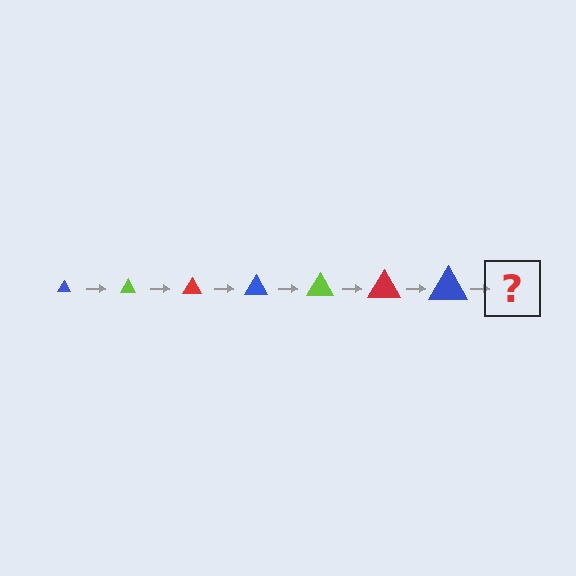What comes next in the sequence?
The next element should be a lime triangle, larger than the previous one.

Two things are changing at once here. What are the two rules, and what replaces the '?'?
The two rules are that the triangle grows larger each step and the color cycles through blue, lime, and red. The '?' should be a lime triangle, larger than the previous one.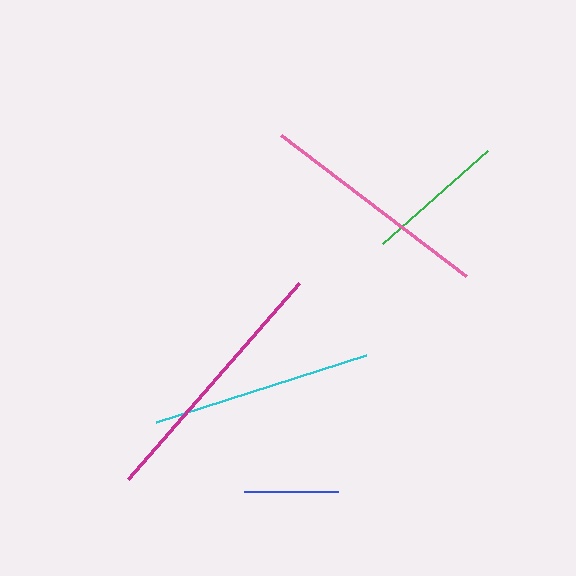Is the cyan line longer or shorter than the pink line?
The pink line is longer than the cyan line.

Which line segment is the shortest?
The blue line is the shortest at approximately 94 pixels.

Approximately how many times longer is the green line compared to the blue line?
The green line is approximately 1.5 times the length of the blue line.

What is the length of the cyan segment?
The cyan segment is approximately 221 pixels long.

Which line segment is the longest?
The magenta line is the longest at approximately 259 pixels.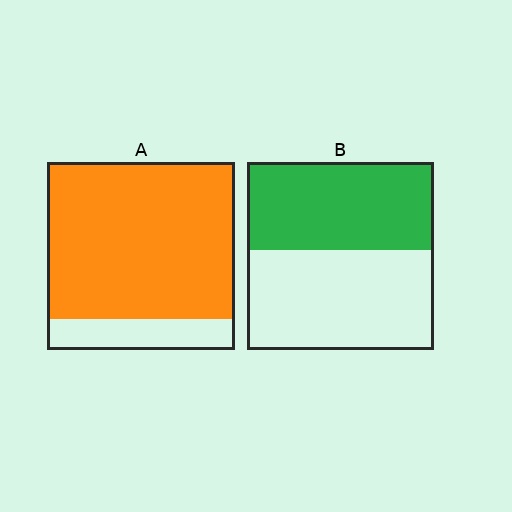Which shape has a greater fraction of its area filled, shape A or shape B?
Shape A.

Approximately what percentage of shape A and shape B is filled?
A is approximately 85% and B is approximately 45%.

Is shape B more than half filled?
Roughly half.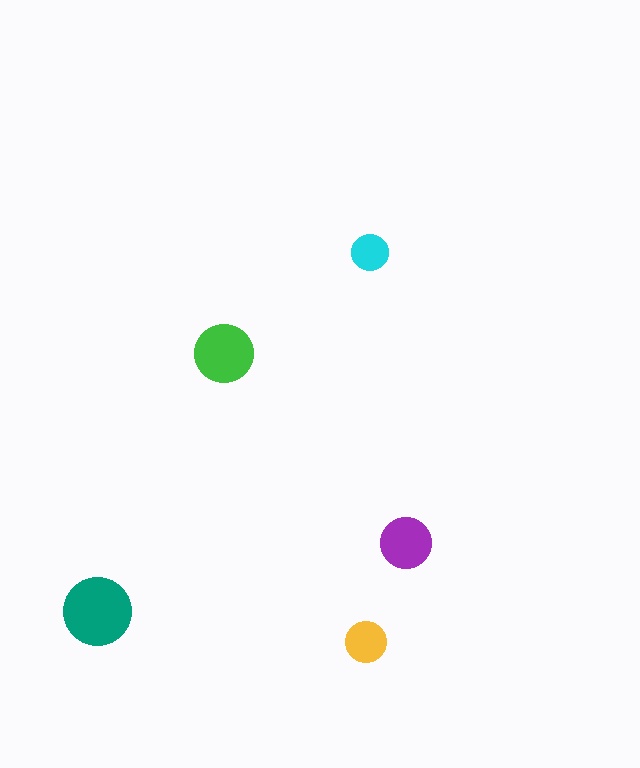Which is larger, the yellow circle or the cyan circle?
The yellow one.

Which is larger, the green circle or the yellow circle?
The green one.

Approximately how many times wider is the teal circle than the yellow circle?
About 1.5 times wider.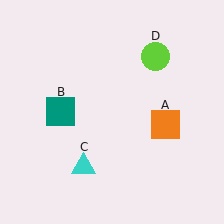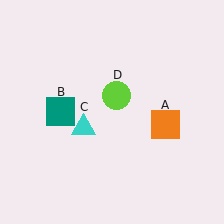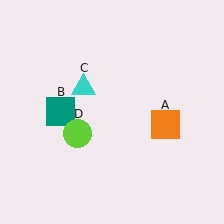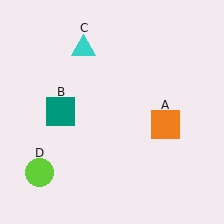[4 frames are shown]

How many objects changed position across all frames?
2 objects changed position: cyan triangle (object C), lime circle (object D).